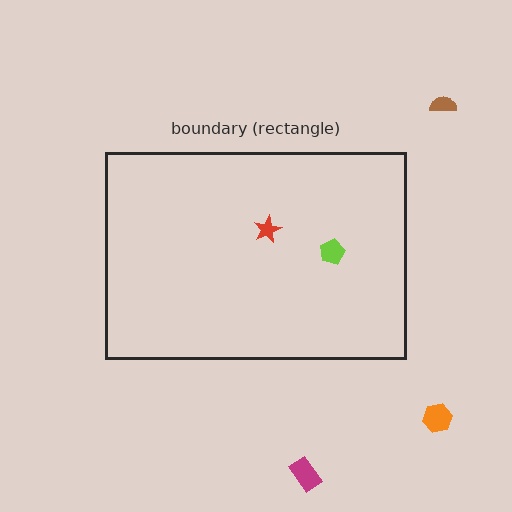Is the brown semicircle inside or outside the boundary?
Outside.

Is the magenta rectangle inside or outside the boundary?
Outside.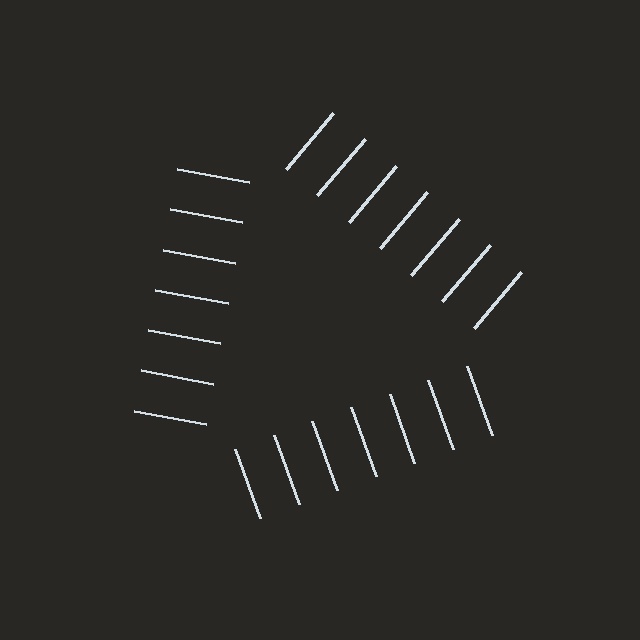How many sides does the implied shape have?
3 sides — the line-ends trace a triangle.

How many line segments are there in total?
21 — 7 along each of the 3 edges.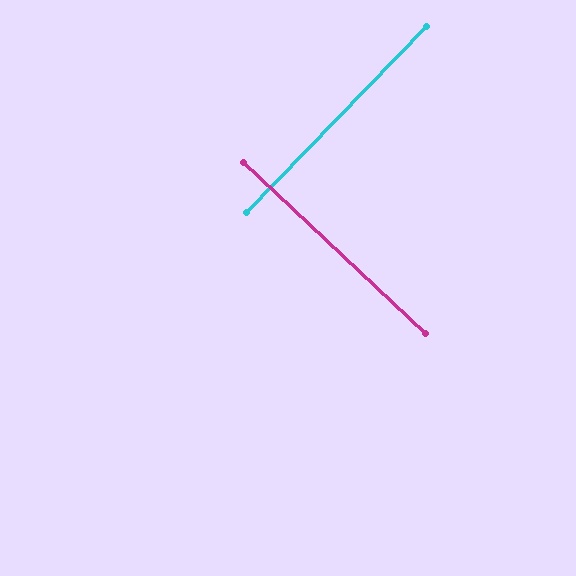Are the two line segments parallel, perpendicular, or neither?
Perpendicular — they meet at approximately 89°.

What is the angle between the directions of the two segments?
Approximately 89 degrees.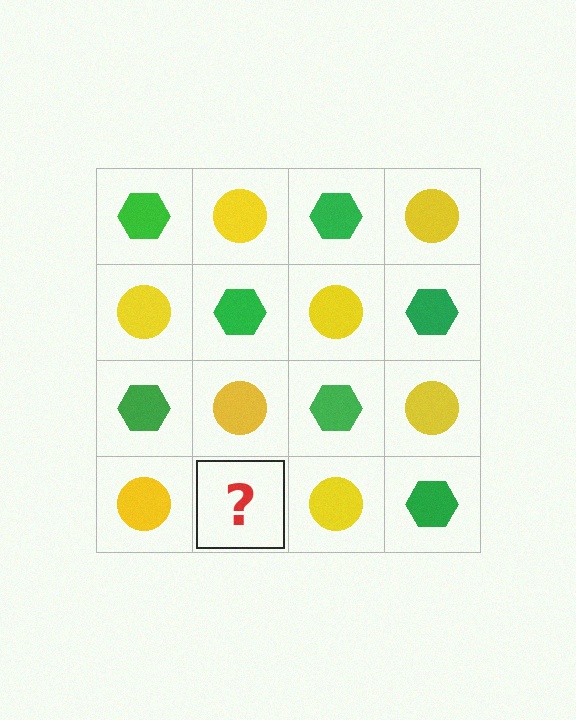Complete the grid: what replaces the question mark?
The question mark should be replaced with a green hexagon.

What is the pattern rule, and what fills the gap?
The rule is that it alternates green hexagon and yellow circle in a checkerboard pattern. The gap should be filled with a green hexagon.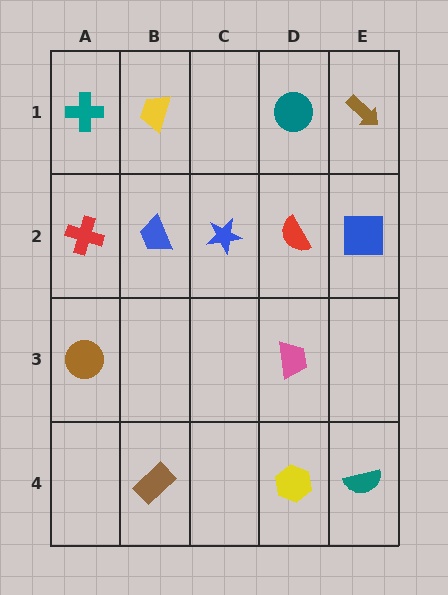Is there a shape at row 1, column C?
No, that cell is empty.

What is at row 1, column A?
A teal cross.